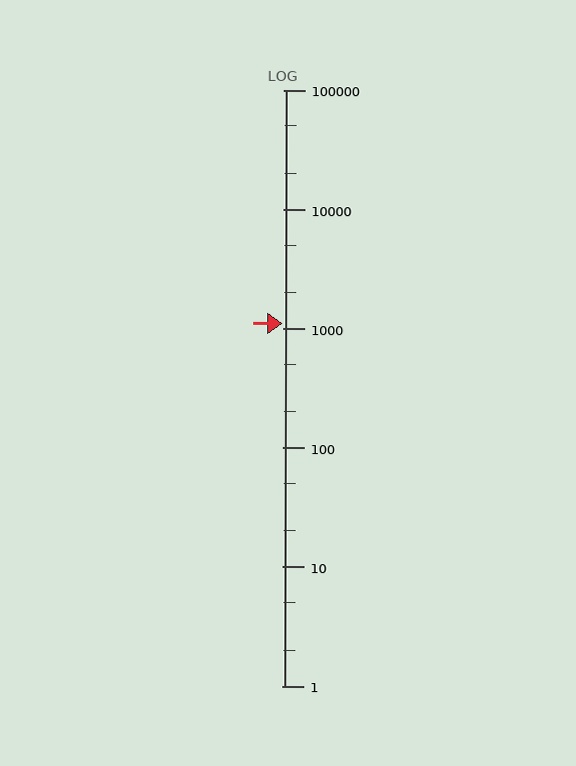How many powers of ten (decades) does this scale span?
The scale spans 5 decades, from 1 to 100000.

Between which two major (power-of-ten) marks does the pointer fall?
The pointer is between 1000 and 10000.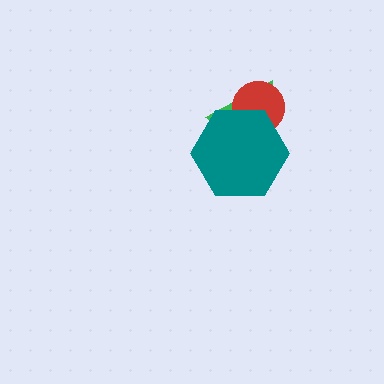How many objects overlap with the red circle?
2 objects overlap with the red circle.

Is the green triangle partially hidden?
Yes, it is partially covered by another shape.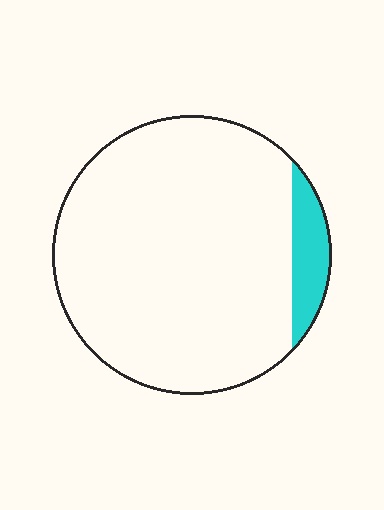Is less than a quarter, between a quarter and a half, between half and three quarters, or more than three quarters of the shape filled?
Less than a quarter.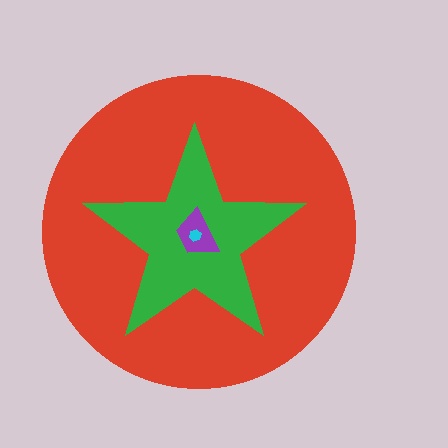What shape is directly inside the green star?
The purple trapezoid.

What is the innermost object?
The cyan hexagon.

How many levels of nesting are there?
4.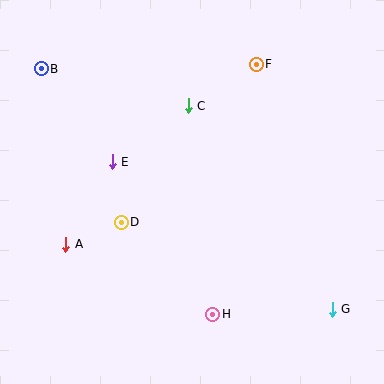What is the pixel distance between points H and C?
The distance between H and C is 210 pixels.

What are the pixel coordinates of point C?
Point C is at (188, 106).